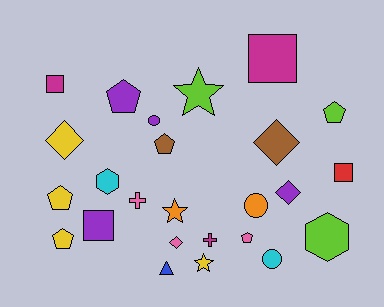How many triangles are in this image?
There is 1 triangle.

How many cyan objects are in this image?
There are 2 cyan objects.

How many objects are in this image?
There are 25 objects.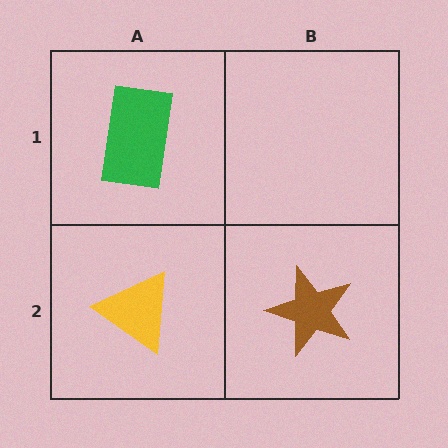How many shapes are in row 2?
2 shapes.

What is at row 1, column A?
A green rectangle.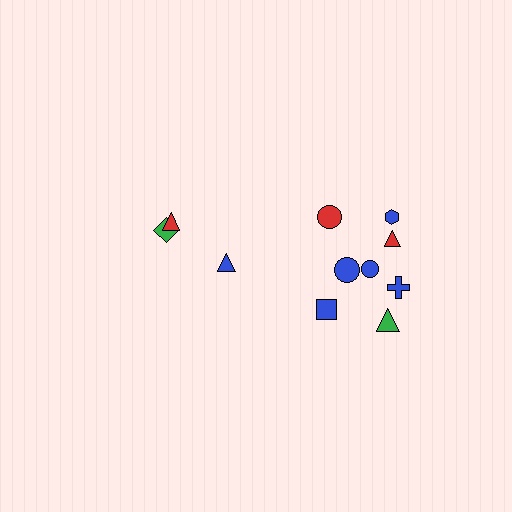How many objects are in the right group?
There are 8 objects.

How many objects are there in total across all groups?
There are 11 objects.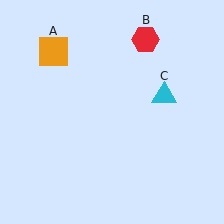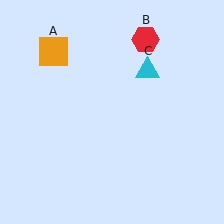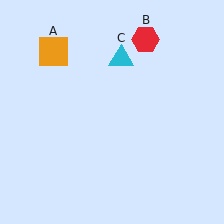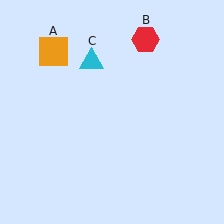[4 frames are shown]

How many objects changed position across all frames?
1 object changed position: cyan triangle (object C).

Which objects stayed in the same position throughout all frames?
Orange square (object A) and red hexagon (object B) remained stationary.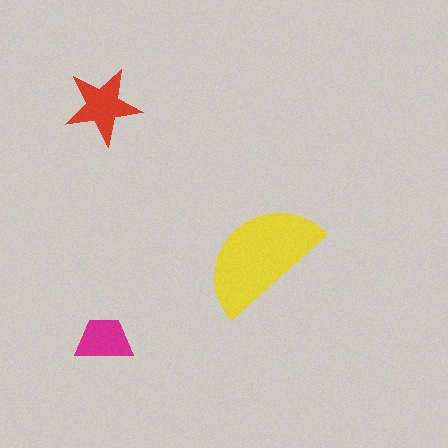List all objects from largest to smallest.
The yellow semicircle, the red star, the magenta trapezoid.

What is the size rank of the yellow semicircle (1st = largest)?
1st.